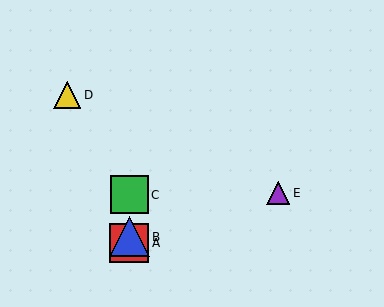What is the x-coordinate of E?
Object E is at x≈278.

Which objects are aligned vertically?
Objects A, B, C are aligned vertically.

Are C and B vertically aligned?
Yes, both are at x≈129.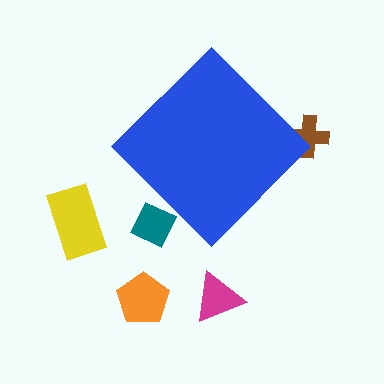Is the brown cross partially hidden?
Yes, the brown cross is partially hidden behind the blue diamond.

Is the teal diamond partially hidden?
Yes, the teal diamond is partially hidden behind the blue diamond.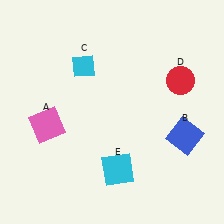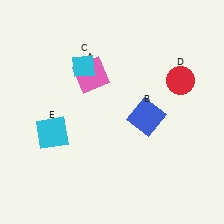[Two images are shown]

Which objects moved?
The objects that moved are: the pink square (A), the blue square (B), the cyan square (E).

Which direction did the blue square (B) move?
The blue square (B) moved left.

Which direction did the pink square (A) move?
The pink square (A) moved up.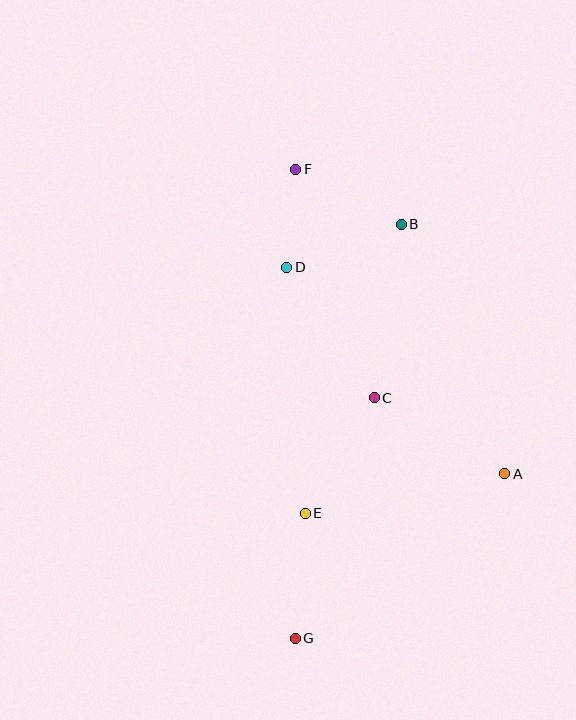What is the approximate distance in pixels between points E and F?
The distance between E and F is approximately 344 pixels.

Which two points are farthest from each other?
Points F and G are farthest from each other.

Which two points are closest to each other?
Points D and F are closest to each other.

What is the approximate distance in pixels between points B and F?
The distance between B and F is approximately 119 pixels.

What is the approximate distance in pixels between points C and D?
The distance between C and D is approximately 157 pixels.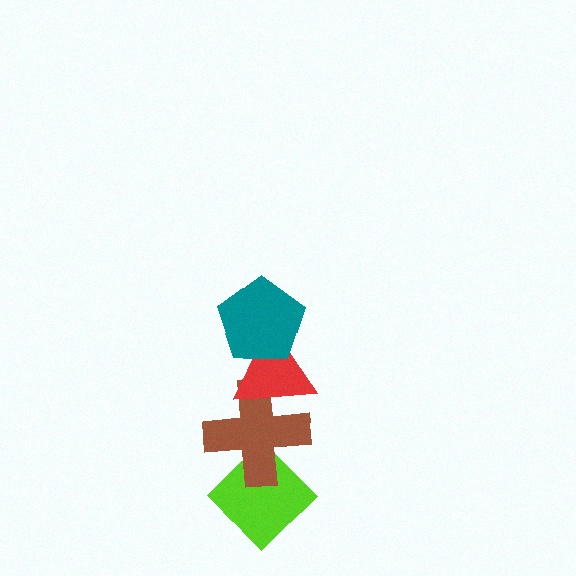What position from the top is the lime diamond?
The lime diamond is 4th from the top.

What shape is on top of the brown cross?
The red triangle is on top of the brown cross.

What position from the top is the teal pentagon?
The teal pentagon is 1st from the top.